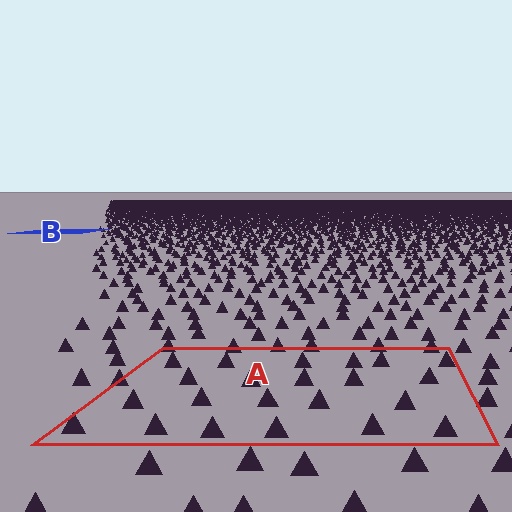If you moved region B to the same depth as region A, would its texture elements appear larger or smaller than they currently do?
They would appear larger. At a closer depth, the same texture elements are projected at a bigger on-screen size.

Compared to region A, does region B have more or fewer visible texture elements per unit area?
Region B has more texture elements per unit area — they are packed more densely because it is farther away.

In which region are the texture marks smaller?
The texture marks are smaller in region B, because it is farther away.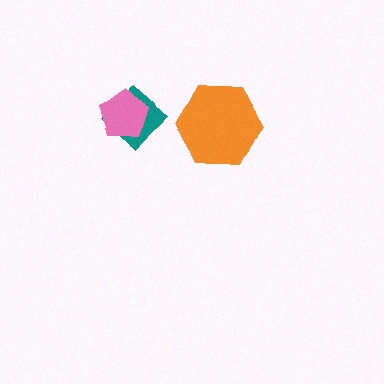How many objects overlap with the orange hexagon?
0 objects overlap with the orange hexagon.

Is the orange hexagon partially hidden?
No, no other shape covers it.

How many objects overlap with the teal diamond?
1 object overlaps with the teal diamond.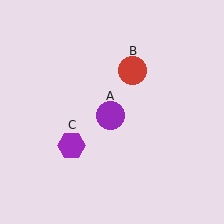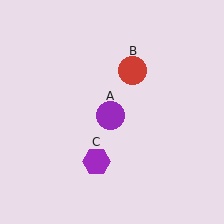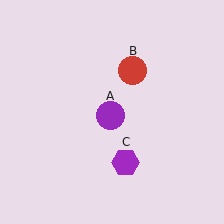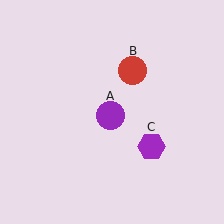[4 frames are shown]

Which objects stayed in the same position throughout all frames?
Purple circle (object A) and red circle (object B) remained stationary.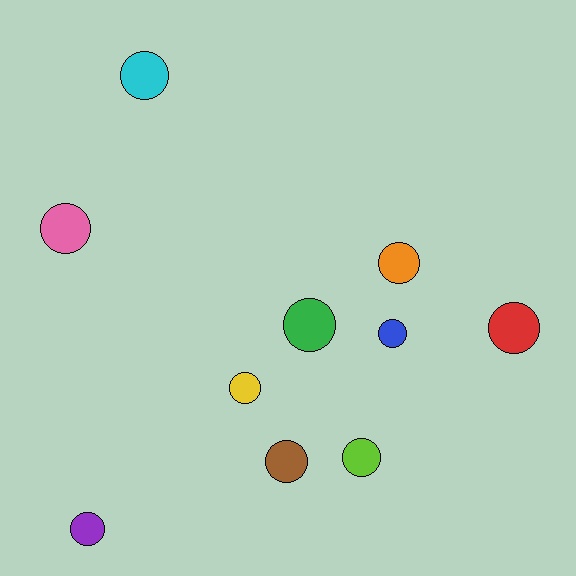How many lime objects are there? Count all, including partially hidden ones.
There is 1 lime object.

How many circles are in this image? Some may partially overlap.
There are 10 circles.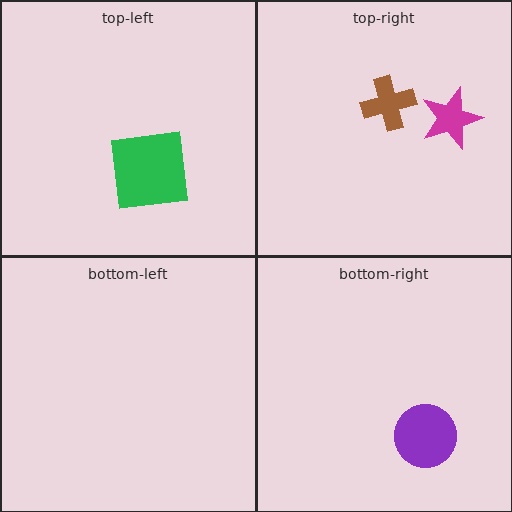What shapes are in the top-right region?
The magenta star, the brown cross.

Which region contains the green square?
The top-left region.